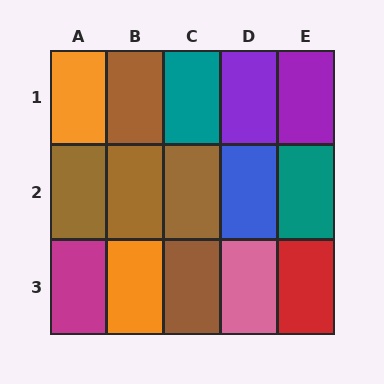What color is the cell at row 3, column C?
Brown.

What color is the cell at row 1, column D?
Purple.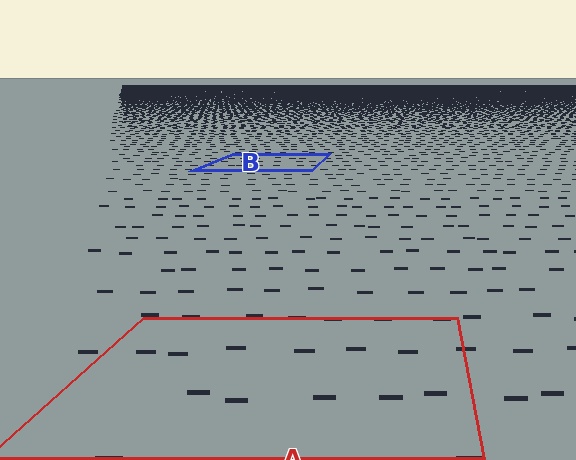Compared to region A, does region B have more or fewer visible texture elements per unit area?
Region B has more texture elements per unit area — they are packed more densely because it is farther away.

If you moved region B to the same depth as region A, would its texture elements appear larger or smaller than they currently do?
They would appear larger. At a closer depth, the same texture elements are projected at a bigger on-screen size.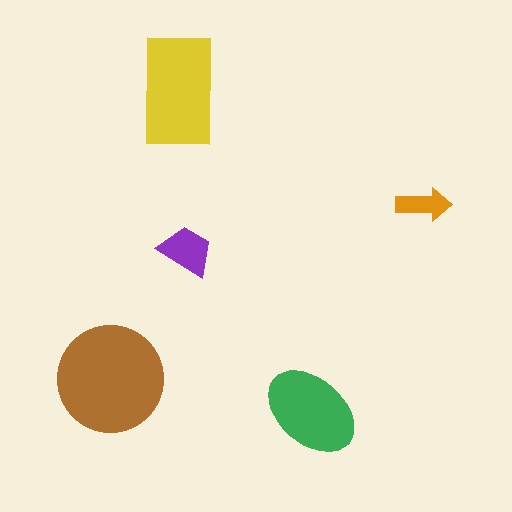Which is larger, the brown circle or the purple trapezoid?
The brown circle.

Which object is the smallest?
The orange arrow.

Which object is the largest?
The brown circle.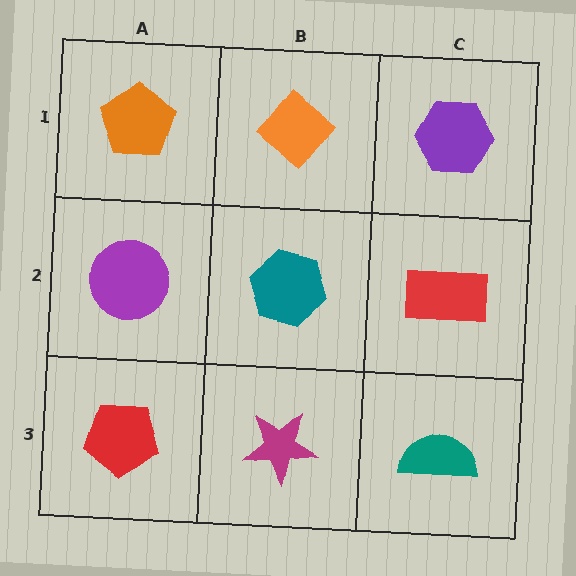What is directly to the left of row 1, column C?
An orange diamond.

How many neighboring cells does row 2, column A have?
3.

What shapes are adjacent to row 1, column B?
A teal hexagon (row 2, column B), an orange pentagon (row 1, column A), a purple hexagon (row 1, column C).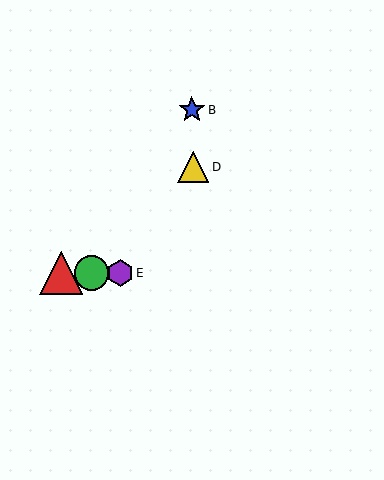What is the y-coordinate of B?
Object B is at y≈110.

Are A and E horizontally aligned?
Yes, both are at y≈273.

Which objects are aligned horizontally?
Objects A, C, E are aligned horizontally.